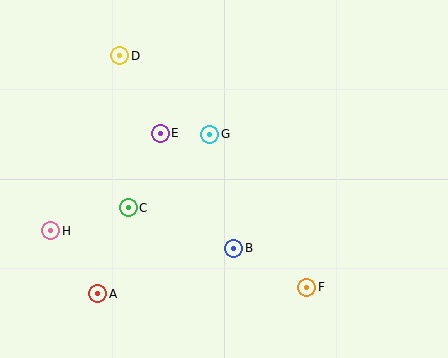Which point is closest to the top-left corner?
Point D is closest to the top-left corner.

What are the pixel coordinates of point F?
Point F is at (307, 287).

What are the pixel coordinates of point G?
Point G is at (210, 134).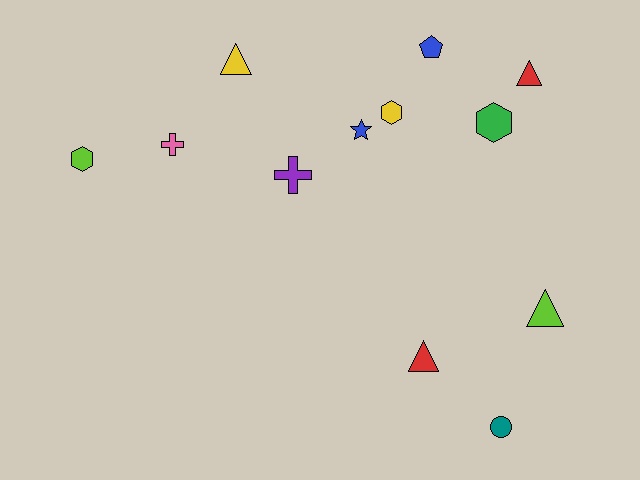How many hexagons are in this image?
There are 3 hexagons.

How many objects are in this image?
There are 12 objects.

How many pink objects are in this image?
There is 1 pink object.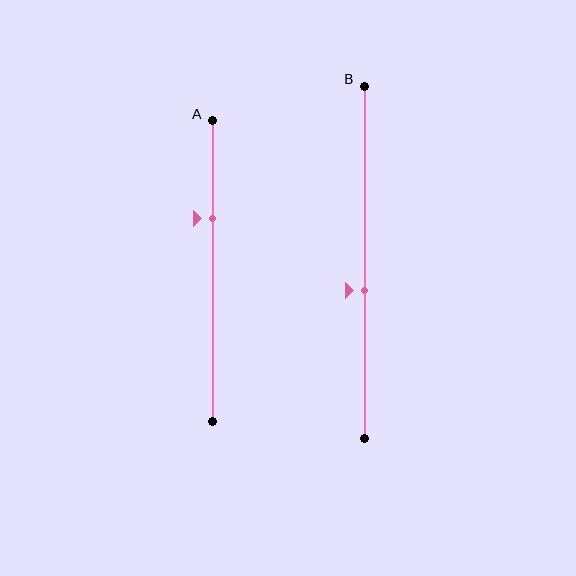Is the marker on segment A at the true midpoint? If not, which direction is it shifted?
No, the marker on segment A is shifted upward by about 17% of the segment length.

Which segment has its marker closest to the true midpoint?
Segment B has its marker closest to the true midpoint.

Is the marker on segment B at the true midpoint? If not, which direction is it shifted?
No, the marker on segment B is shifted downward by about 8% of the segment length.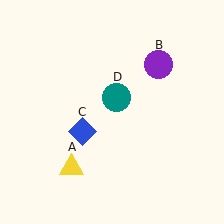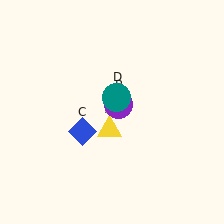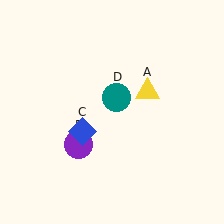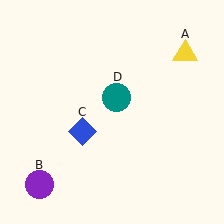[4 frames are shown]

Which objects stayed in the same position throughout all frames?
Blue diamond (object C) and teal circle (object D) remained stationary.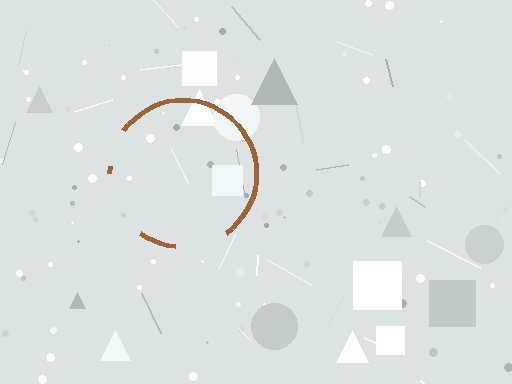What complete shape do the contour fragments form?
The contour fragments form a circle.